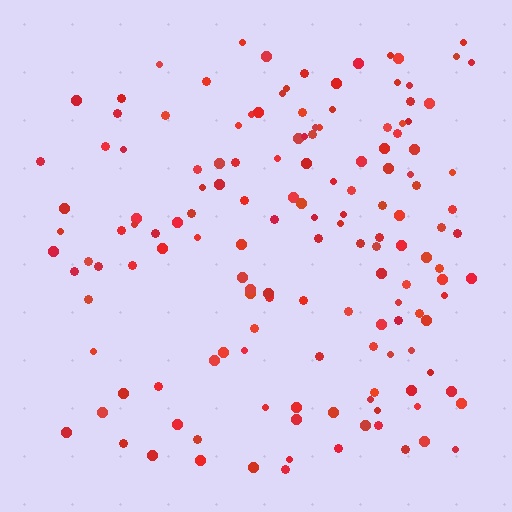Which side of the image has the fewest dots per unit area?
The left.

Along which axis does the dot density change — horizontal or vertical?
Horizontal.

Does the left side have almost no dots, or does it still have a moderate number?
Still a moderate number, just noticeably fewer than the right.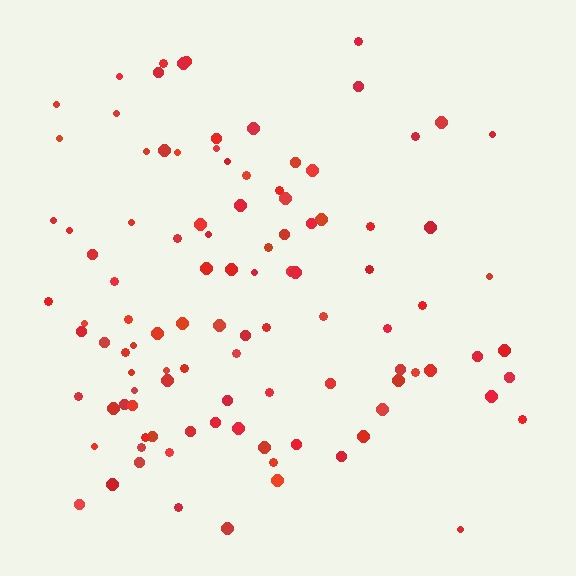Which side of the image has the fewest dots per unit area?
The right.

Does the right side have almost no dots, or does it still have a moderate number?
Still a moderate number, just noticeably fewer than the left.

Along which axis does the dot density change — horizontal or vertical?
Horizontal.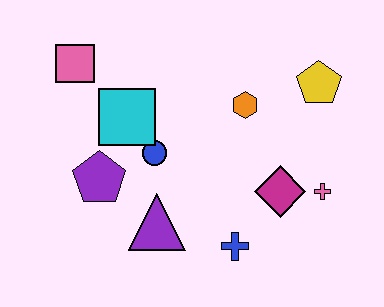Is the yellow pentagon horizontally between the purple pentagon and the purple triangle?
No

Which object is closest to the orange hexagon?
The yellow pentagon is closest to the orange hexagon.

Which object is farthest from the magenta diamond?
The pink square is farthest from the magenta diamond.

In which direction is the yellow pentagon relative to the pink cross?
The yellow pentagon is above the pink cross.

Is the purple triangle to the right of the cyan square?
Yes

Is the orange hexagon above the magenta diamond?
Yes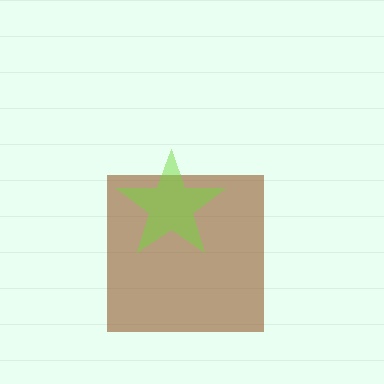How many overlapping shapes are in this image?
There are 2 overlapping shapes in the image.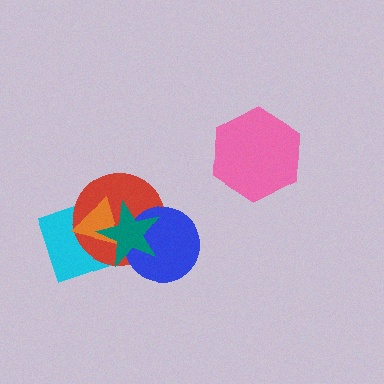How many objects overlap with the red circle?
4 objects overlap with the red circle.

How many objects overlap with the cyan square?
3 objects overlap with the cyan square.